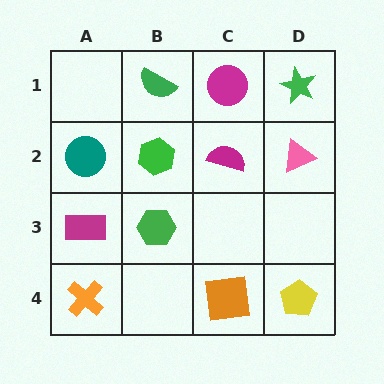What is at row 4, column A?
An orange cross.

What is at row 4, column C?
An orange square.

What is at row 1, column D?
A green star.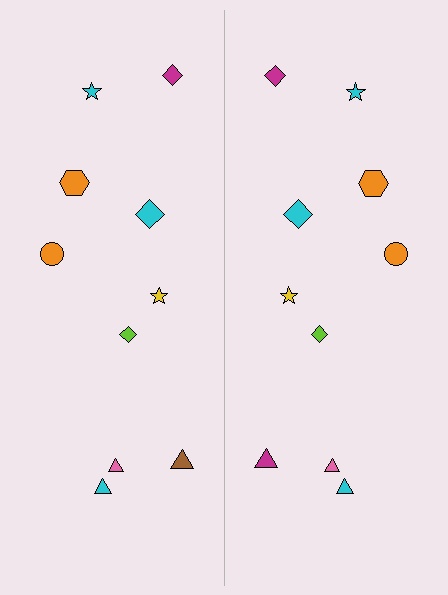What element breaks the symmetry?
The magenta triangle on the right side breaks the symmetry — its mirror counterpart is brown.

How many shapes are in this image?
There are 20 shapes in this image.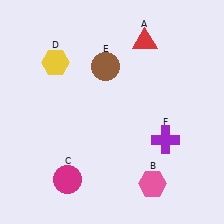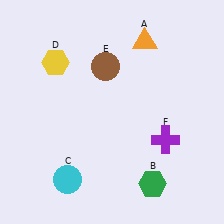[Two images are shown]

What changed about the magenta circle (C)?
In Image 1, C is magenta. In Image 2, it changed to cyan.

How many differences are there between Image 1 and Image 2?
There are 3 differences between the two images.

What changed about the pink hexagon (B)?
In Image 1, B is pink. In Image 2, it changed to green.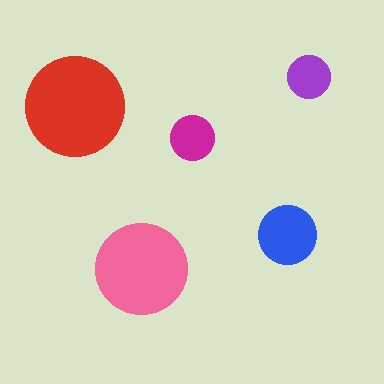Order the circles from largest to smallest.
the red one, the pink one, the blue one, the magenta one, the purple one.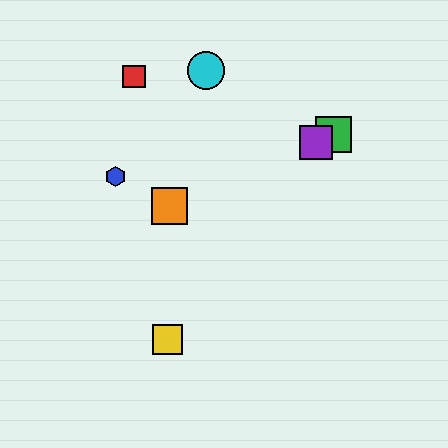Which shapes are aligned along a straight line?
The green square, the purple square, the orange square are aligned along a straight line.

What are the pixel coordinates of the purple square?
The purple square is at (316, 142).